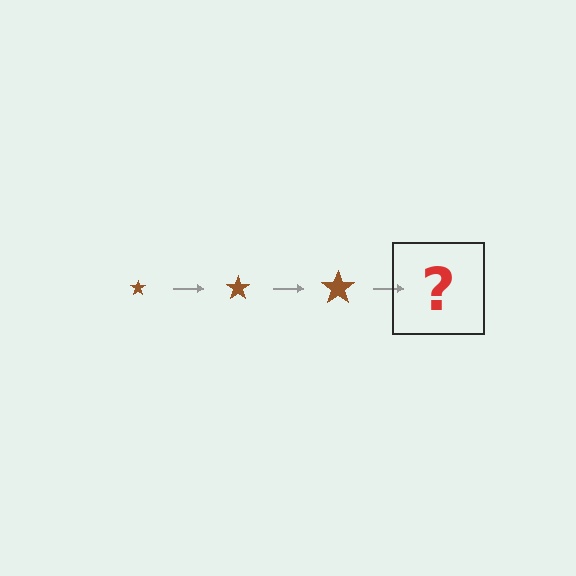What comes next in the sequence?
The next element should be a brown star, larger than the previous one.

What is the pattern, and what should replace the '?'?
The pattern is that the star gets progressively larger each step. The '?' should be a brown star, larger than the previous one.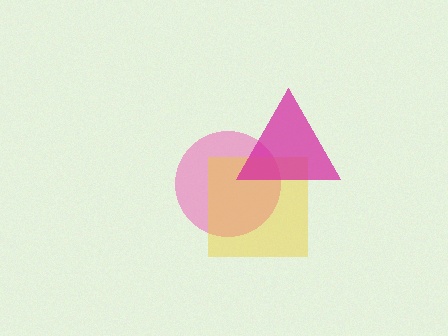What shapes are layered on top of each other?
The layered shapes are: a pink circle, a yellow square, a magenta triangle.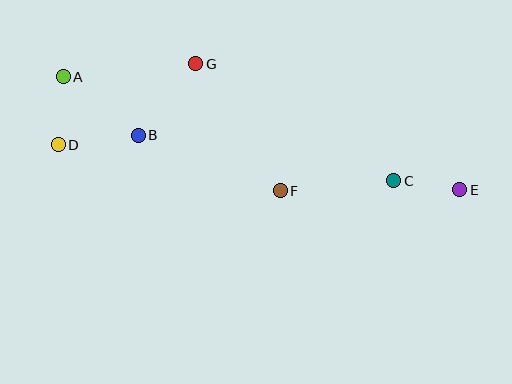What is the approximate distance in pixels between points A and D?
The distance between A and D is approximately 68 pixels.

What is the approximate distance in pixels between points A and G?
The distance between A and G is approximately 133 pixels.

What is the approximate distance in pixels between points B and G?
The distance between B and G is approximately 91 pixels.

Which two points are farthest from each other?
Points A and E are farthest from each other.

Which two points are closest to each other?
Points C and E are closest to each other.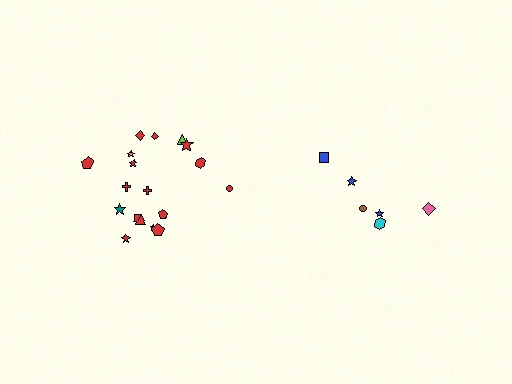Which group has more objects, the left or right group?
The left group.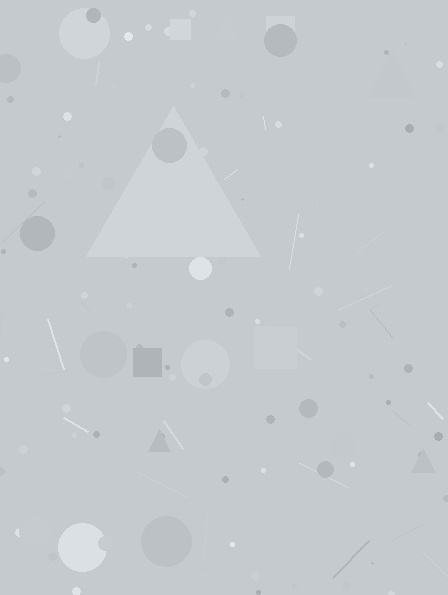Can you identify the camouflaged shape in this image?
The camouflaged shape is a triangle.